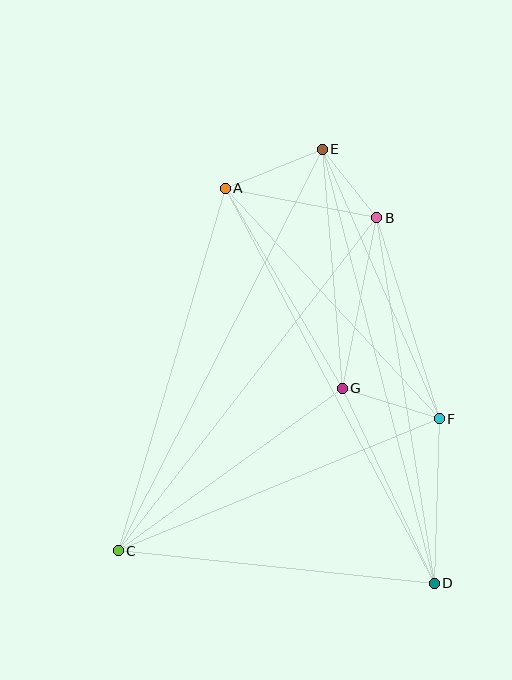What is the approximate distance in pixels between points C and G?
The distance between C and G is approximately 277 pixels.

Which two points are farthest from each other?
Points C and E are farthest from each other.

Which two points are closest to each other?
Points B and E are closest to each other.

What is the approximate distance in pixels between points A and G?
The distance between A and G is approximately 232 pixels.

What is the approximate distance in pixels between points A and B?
The distance between A and B is approximately 154 pixels.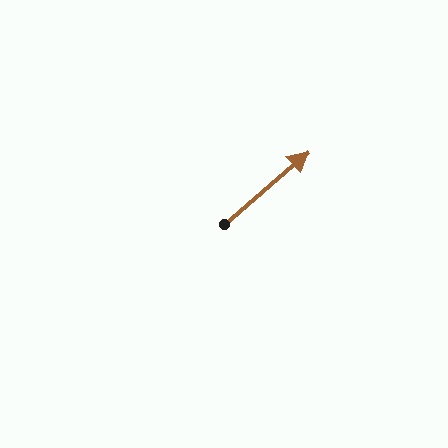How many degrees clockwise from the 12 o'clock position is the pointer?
Approximately 49 degrees.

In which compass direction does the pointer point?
Northeast.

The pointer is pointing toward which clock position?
Roughly 2 o'clock.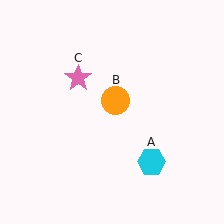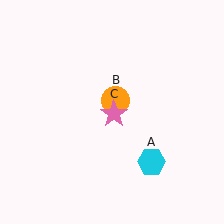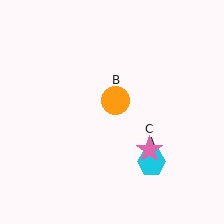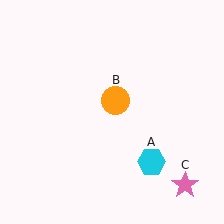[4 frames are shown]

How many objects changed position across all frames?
1 object changed position: pink star (object C).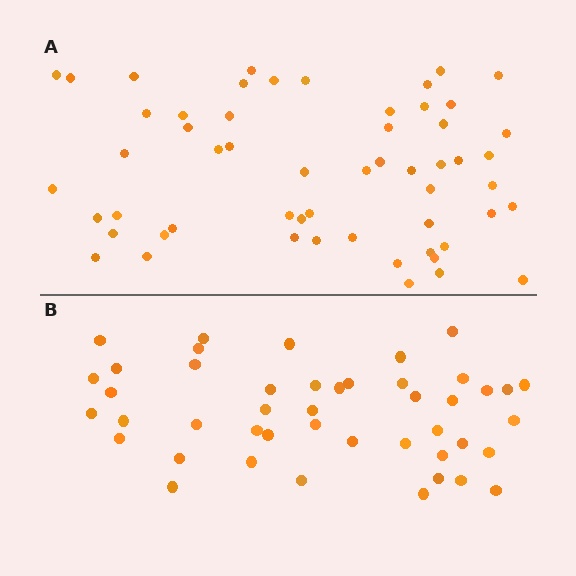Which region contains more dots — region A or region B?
Region A (the top region) has more dots.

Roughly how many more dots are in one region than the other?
Region A has roughly 12 or so more dots than region B.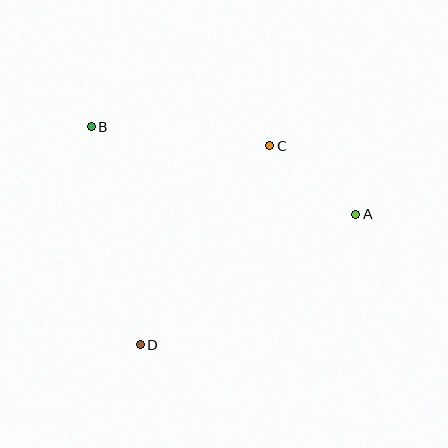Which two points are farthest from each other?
Points A and B are farthest from each other.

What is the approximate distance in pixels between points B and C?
The distance between B and C is approximately 180 pixels.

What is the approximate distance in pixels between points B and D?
The distance between B and D is approximately 223 pixels.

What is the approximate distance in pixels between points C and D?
The distance between C and D is approximately 237 pixels.